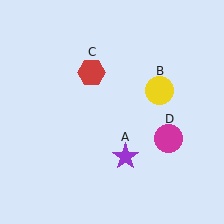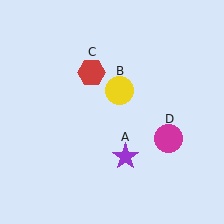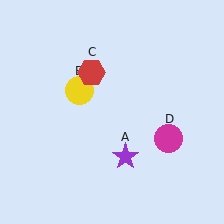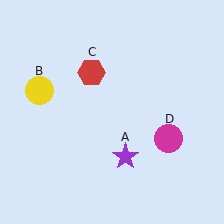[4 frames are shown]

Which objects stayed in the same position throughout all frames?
Purple star (object A) and red hexagon (object C) and magenta circle (object D) remained stationary.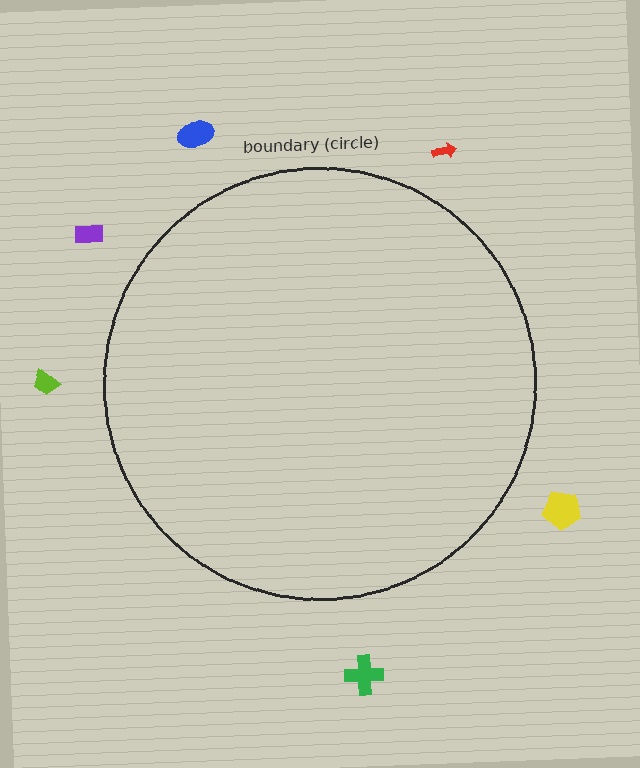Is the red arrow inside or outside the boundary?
Outside.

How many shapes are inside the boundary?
0 inside, 6 outside.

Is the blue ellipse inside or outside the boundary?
Outside.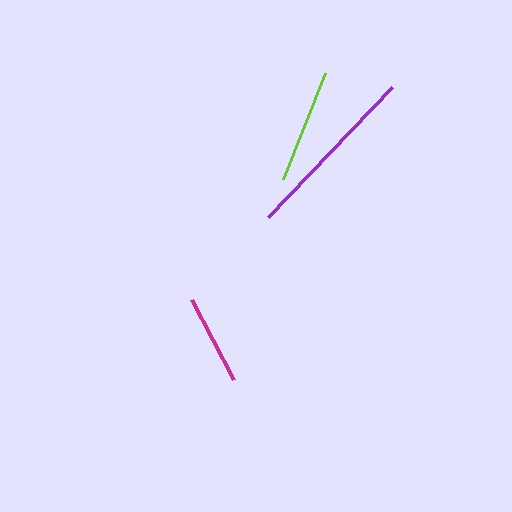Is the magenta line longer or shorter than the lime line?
The lime line is longer than the magenta line.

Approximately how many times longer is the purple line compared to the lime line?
The purple line is approximately 1.6 times the length of the lime line.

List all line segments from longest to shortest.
From longest to shortest: purple, lime, magenta.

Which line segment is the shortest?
The magenta line is the shortest at approximately 90 pixels.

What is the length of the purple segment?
The purple segment is approximately 179 pixels long.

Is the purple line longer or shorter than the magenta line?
The purple line is longer than the magenta line.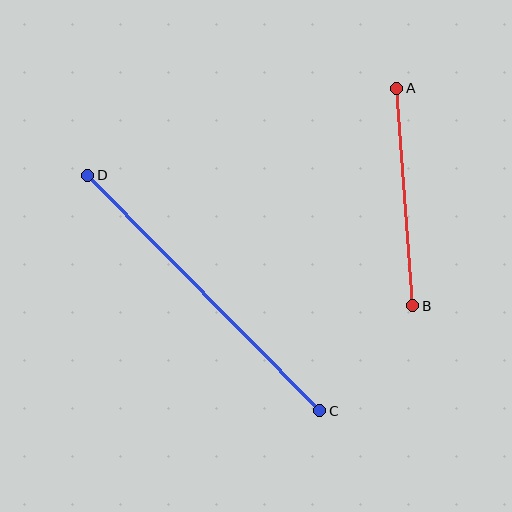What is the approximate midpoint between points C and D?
The midpoint is at approximately (204, 293) pixels.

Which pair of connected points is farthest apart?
Points C and D are farthest apart.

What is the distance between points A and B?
The distance is approximately 218 pixels.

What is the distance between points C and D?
The distance is approximately 330 pixels.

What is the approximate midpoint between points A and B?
The midpoint is at approximately (405, 197) pixels.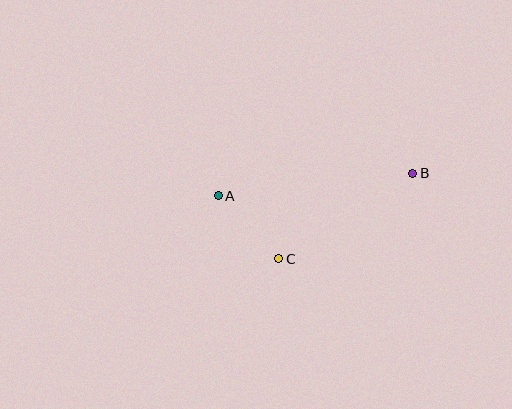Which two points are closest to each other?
Points A and C are closest to each other.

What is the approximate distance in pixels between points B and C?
The distance between B and C is approximately 159 pixels.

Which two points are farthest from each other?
Points A and B are farthest from each other.